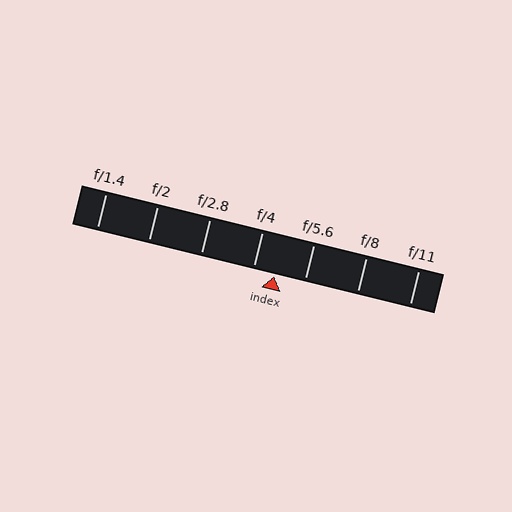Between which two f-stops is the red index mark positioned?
The index mark is between f/4 and f/5.6.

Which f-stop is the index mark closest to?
The index mark is closest to f/4.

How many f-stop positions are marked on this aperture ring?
There are 7 f-stop positions marked.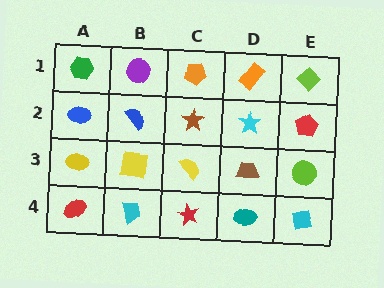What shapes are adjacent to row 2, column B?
A purple circle (row 1, column B), a yellow square (row 3, column B), a blue ellipse (row 2, column A), a brown star (row 2, column C).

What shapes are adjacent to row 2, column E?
A lime diamond (row 1, column E), a lime circle (row 3, column E), a cyan star (row 2, column D).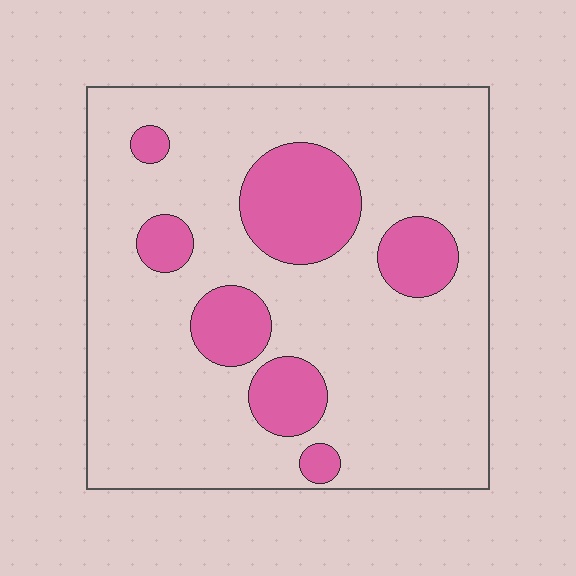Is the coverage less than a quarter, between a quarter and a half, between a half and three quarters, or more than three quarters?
Less than a quarter.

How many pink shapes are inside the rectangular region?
7.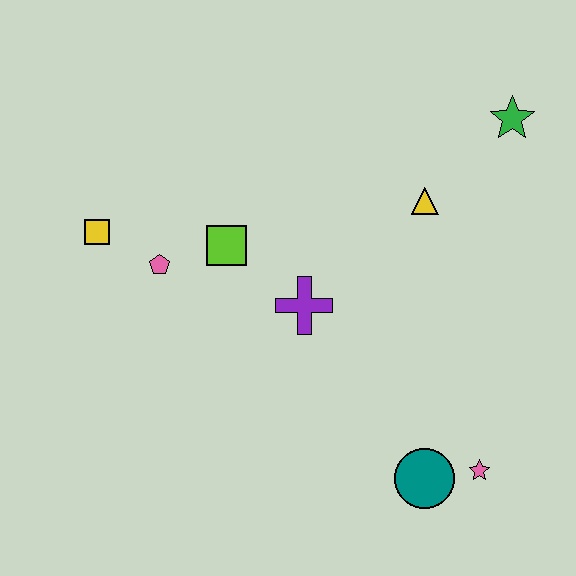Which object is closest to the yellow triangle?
The green star is closest to the yellow triangle.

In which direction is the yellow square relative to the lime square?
The yellow square is to the left of the lime square.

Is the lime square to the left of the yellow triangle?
Yes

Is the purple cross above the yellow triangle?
No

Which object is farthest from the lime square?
The pink star is farthest from the lime square.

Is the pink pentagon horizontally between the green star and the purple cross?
No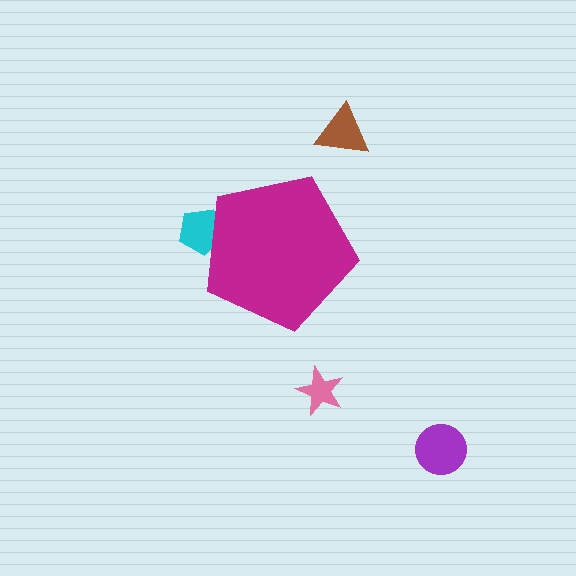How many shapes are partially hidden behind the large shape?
1 shape is partially hidden.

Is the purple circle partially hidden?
No, the purple circle is fully visible.